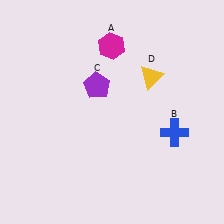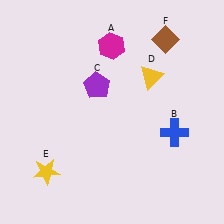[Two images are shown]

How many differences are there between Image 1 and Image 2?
There are 2 differences between the two images.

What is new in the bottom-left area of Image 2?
A yellow star (E) was added in the bottom-left area of Image 2.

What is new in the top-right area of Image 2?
A brown diamond (F) was added in the top-right area of Image 2.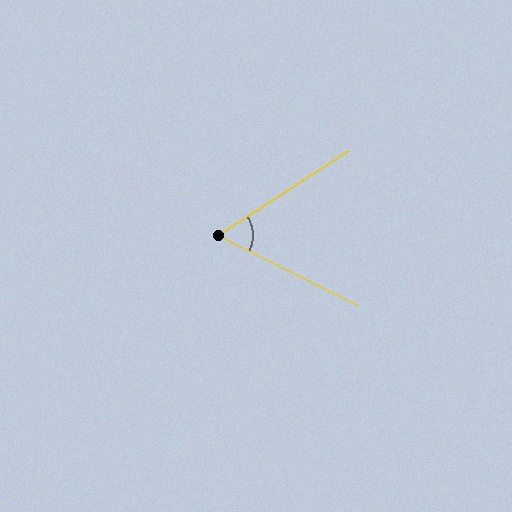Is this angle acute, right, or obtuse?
It is acute.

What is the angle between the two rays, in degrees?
Approximately 59 degrees.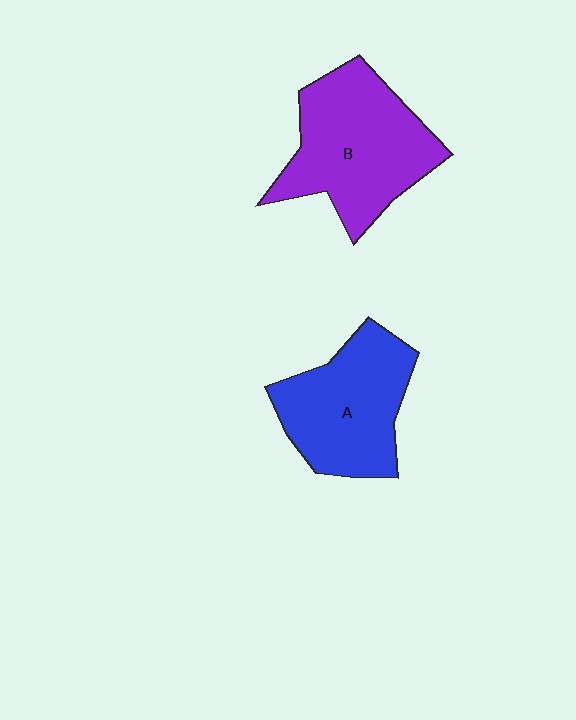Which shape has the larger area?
Shape B (purple).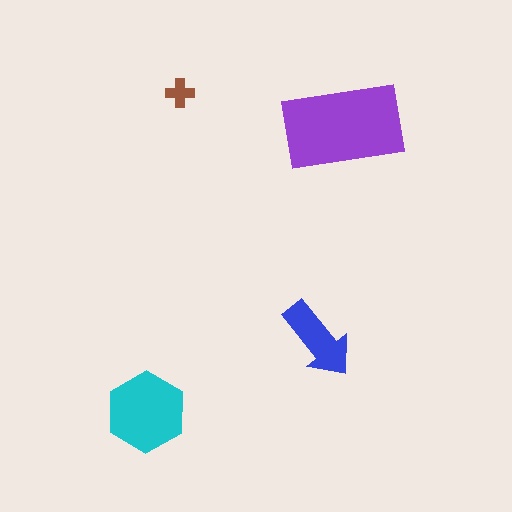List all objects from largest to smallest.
The purple rectangle, the cyan hexagon, the blue arrow, the brown cross.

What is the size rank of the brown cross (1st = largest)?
4th.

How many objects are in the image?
There are 4 objects in the image.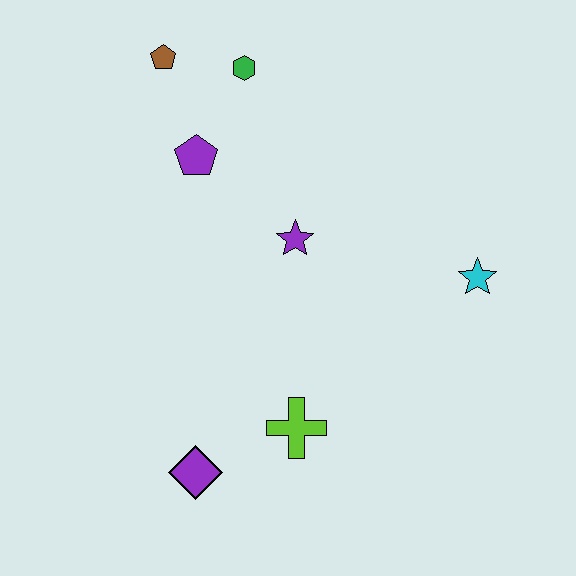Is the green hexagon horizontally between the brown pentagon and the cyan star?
Yes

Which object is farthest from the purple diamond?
The brown pentagon is farthest from the purple diamond.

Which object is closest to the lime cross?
The purple diamond is closest to the lime cross.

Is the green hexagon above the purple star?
Yes